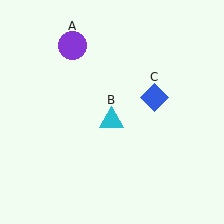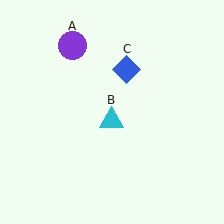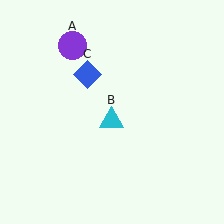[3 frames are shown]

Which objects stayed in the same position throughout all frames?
Purple circle (object A) and cyan triangle (object B) remained stationary.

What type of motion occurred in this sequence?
The blue diamond (object C) rotated counterclockwise around the center of the scene.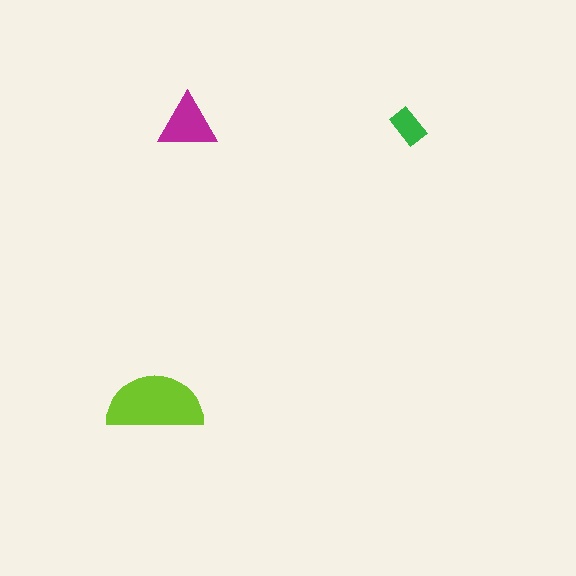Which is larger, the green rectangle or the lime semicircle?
The lime semicircle.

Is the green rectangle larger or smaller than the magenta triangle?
Smaller.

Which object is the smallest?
The green rectangle.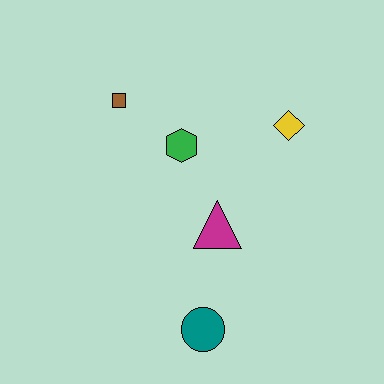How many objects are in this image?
There are 5 objects.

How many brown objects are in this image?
There is 1 brown object.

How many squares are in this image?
There is 1 square.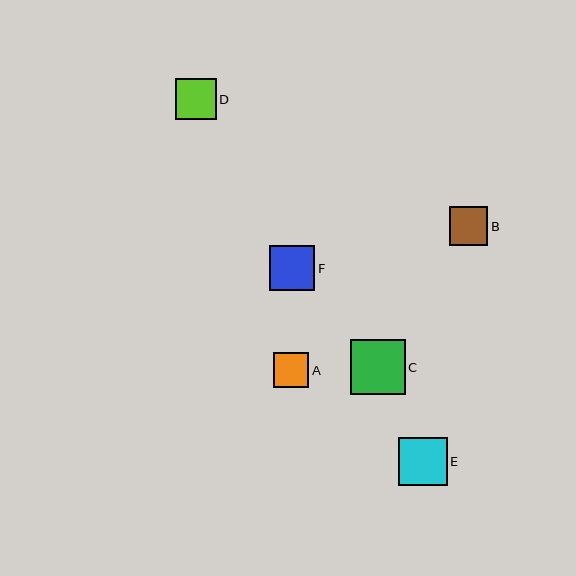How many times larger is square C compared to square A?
Square C is approximately 1.6 times the size of square A.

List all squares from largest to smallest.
From largest to smallest: C, E, F, D, B, A.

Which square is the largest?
Square C is the largest with a size of approximately 55 pixels.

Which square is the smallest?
Square A is the smallest with a size of approximately 35 pixels.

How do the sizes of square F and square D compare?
Square F and square D are approximately the same size.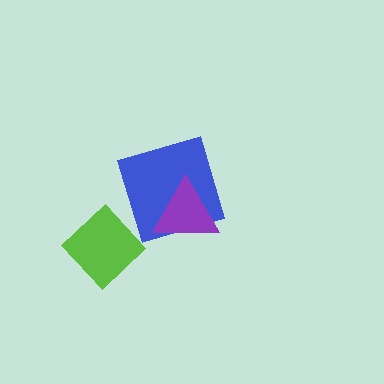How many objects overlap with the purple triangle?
1 object overlaps with the purple triangle.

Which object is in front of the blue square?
The purple triangle is in front of the blue square.